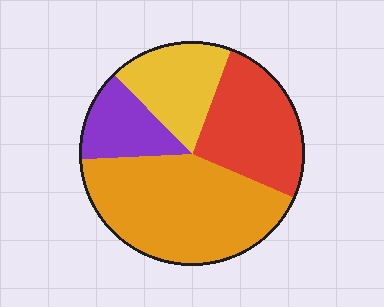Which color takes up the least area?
Purple, at roughly 15%.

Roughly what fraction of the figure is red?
Red covers around 25% of the figure.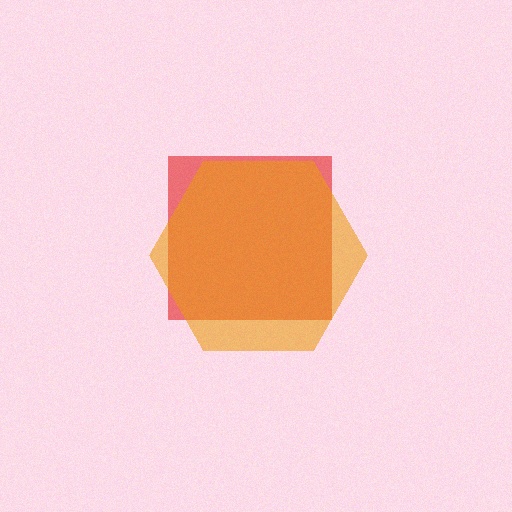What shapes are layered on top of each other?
The layered shapes are: a red square, an orange hexagon.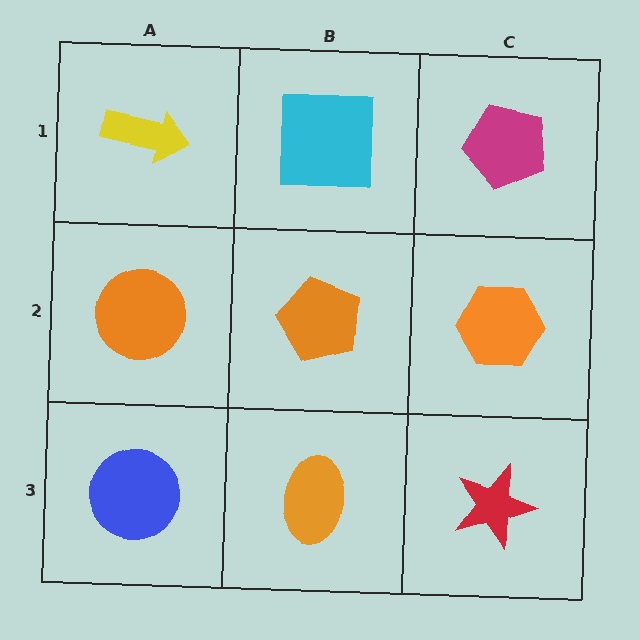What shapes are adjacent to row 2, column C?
A magenta pentagon (row 1, column C), a red star (row 3, column C), an orange pentagon (row 2, column B).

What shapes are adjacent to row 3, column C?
An orange hexagon (row 2, column C), an orange ellipse (row 3, column B).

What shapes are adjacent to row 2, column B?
A cyan square (row 1, column B), an orange ellipse (row 3, column B), an orange circle (row 2, column A), an orange hexagon (row 2, column C).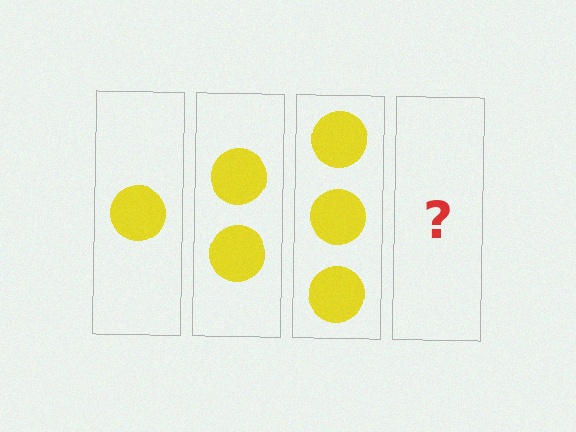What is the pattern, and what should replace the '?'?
The pattern is that each step adds one more circle. The '?' should be 4 circles.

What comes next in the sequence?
The next element should be 4 circles.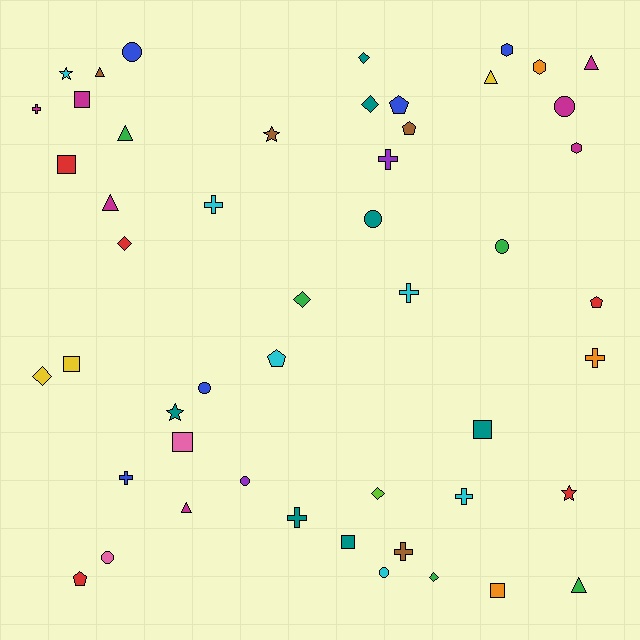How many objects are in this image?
There are 50 objects.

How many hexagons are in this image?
There are 3 hexagons.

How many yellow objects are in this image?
There are 3 yellow objects.